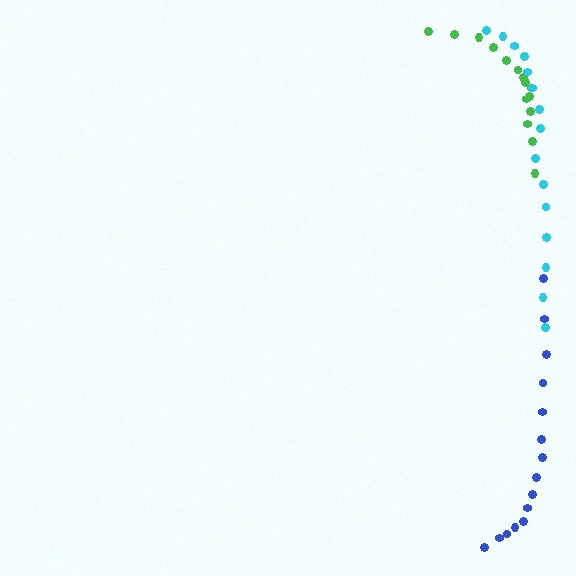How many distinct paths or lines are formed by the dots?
There are 3 distinct paths.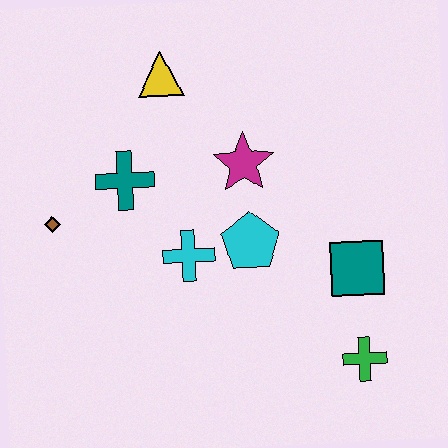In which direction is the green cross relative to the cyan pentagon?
The green cross is below the cyan pentagon.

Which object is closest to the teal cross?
The brown diamond is closest to the teal cross.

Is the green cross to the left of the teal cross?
No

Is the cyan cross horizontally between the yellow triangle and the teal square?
Yes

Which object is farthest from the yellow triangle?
The green cross is farthest from the yellow triangle.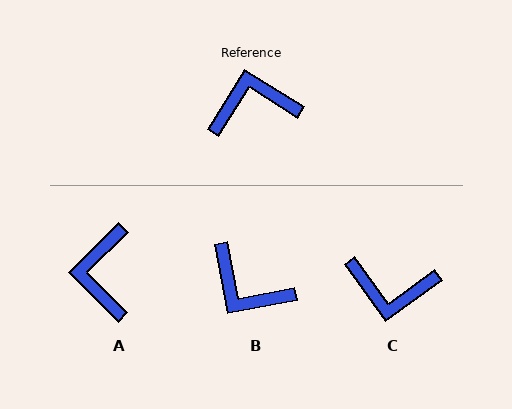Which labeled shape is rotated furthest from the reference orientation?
C, about 158 degrees away.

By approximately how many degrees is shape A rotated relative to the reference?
Approximately 77 degrees counter-clockwise.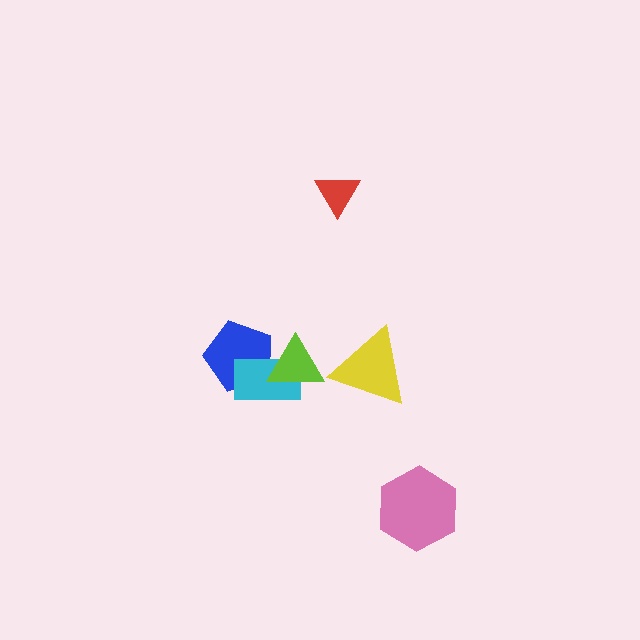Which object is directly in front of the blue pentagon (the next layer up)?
The cyan rectangle is directly in front of the blue pentagon.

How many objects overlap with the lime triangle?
2 objects overlap with the lime triangle.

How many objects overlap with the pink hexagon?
0 objects overlap with the pink hexagon.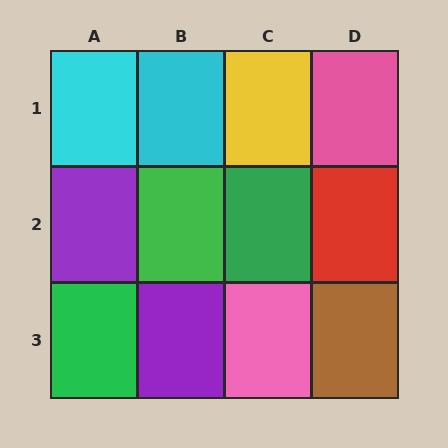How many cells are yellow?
1 cell is yellow.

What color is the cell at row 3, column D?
Brown.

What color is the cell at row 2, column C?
Green.